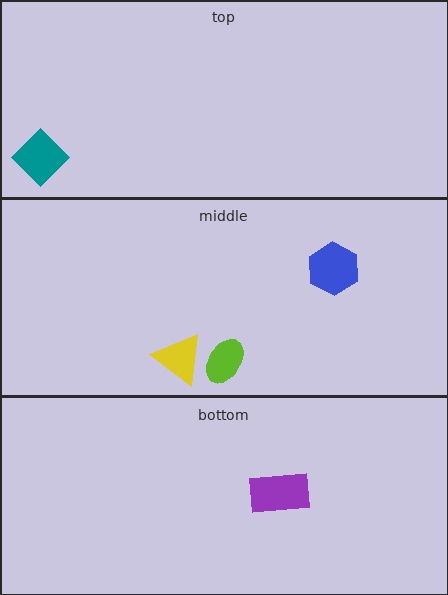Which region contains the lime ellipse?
The middle region.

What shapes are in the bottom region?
The purple rectangle.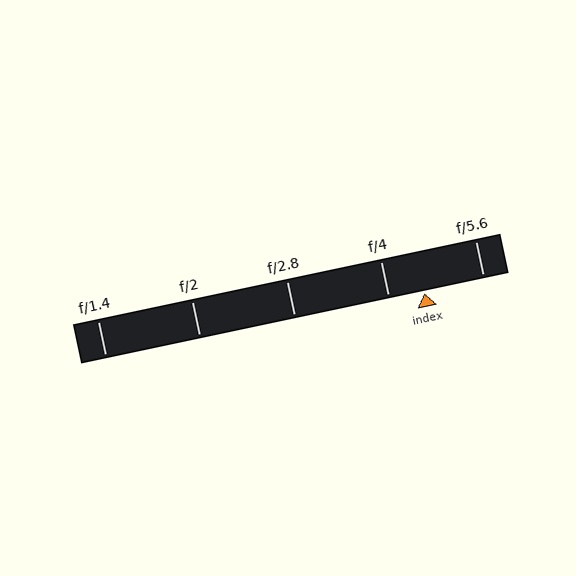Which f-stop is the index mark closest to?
The index mark is closest to f/4.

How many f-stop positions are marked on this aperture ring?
There are 5 f-stop positions marked.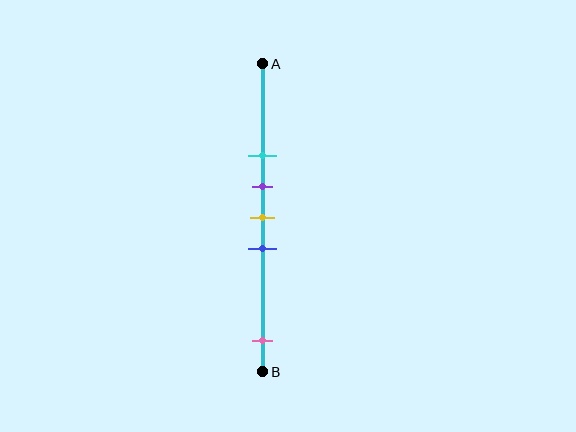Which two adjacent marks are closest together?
The purple and yellow marks are the closest adjacent pair.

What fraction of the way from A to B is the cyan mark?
The cyan mark is approximately 30% (0.3) of the way from A to B.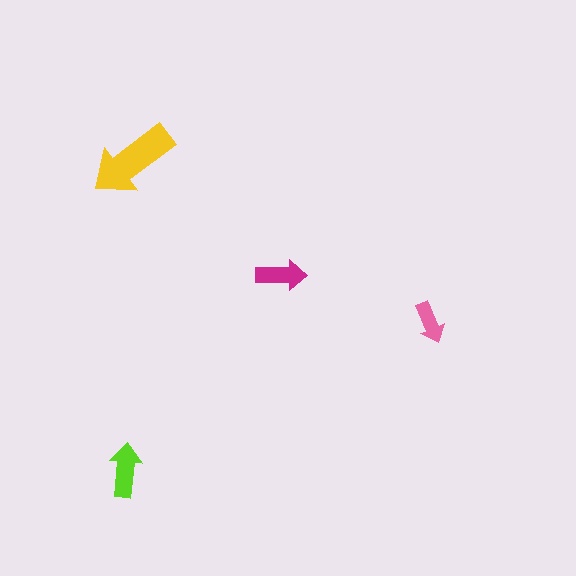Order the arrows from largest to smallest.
the yellow one, the lime one, the magenta one, the pink one.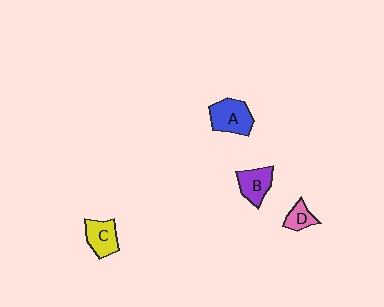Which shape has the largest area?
Shape A (blue).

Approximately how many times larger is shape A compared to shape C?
Approximately 1.2 times.